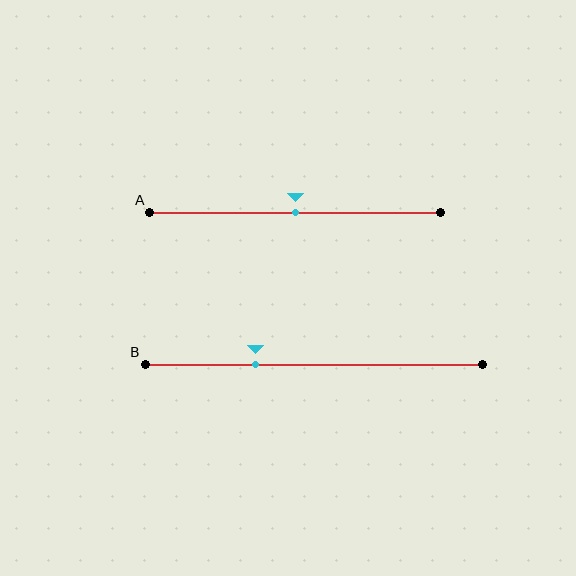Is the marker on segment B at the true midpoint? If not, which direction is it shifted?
No, the marker on segment B is shifted to the left by about 17% of the segment length.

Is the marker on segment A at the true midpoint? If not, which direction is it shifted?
Yes, the marker on segment A is at the true midpoint.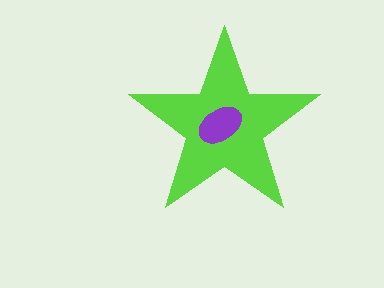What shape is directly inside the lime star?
The purple ellipse.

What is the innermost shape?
The purple ellipse.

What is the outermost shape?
The lime star.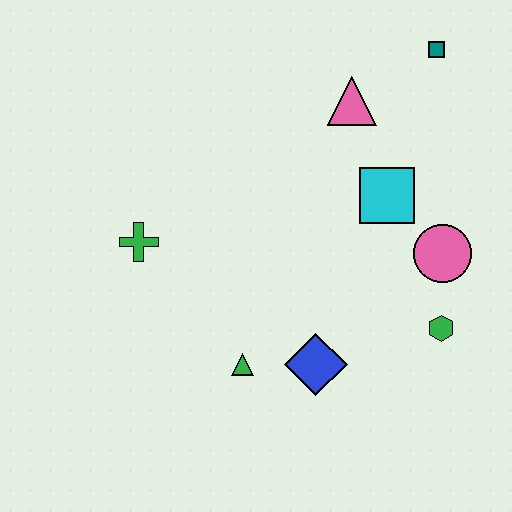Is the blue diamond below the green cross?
Yes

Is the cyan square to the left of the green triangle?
No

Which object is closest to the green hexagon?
The pink circle is closest to the green hexagon.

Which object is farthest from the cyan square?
The green cross is farthest from the cyan square.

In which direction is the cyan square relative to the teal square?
The cyan square is below the teal square.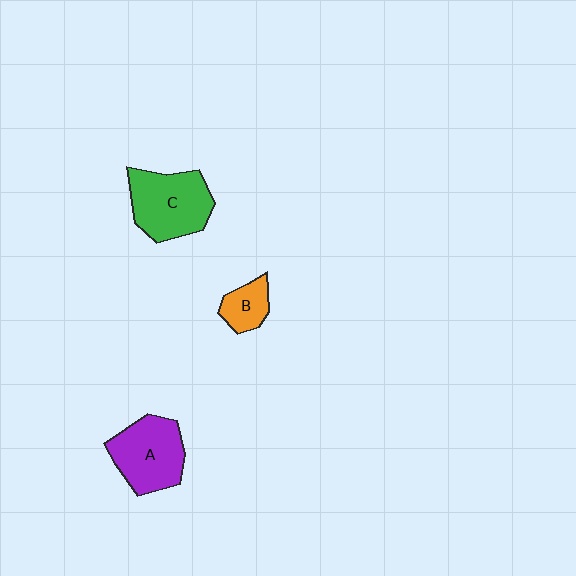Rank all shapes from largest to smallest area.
From largest to smallest: C (green), A (purple), B (orange).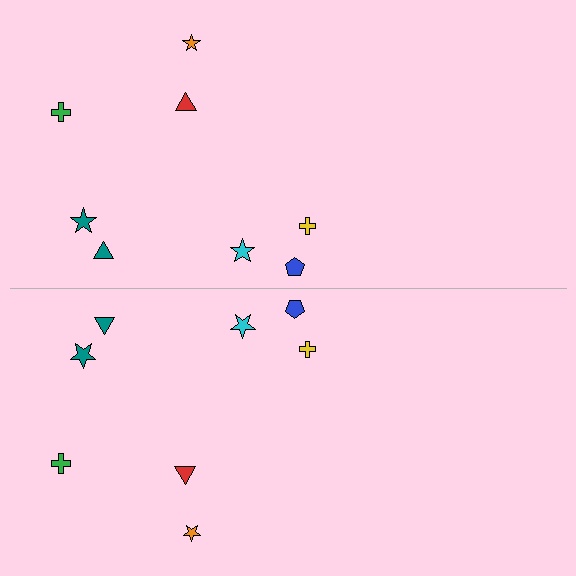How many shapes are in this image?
There are 16 shapes in this image.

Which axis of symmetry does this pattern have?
The pattern has a horizontal axis of symmetry running through the center of the image.